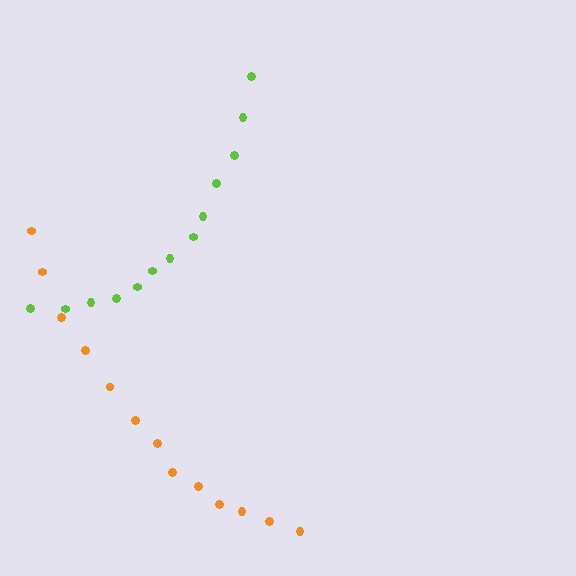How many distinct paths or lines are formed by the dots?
There are 2 distinct paths.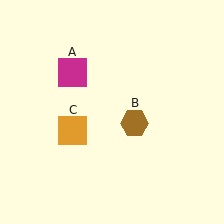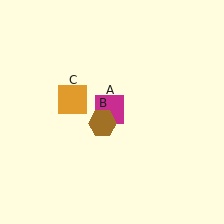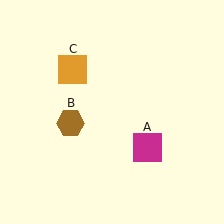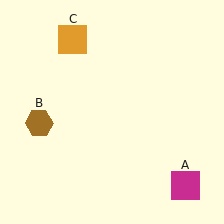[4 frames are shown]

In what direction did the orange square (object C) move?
The orange square (object C) moved up.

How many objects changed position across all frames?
3 objects changed position: magenta square (object A), brown hexagon (object B), orange square (object C).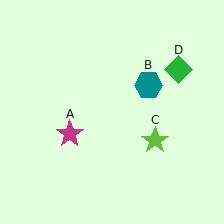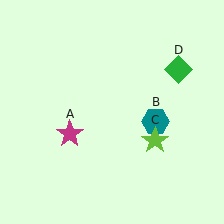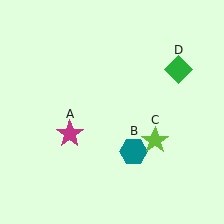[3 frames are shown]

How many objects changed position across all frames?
1 object changed position: teal hexagon (object B).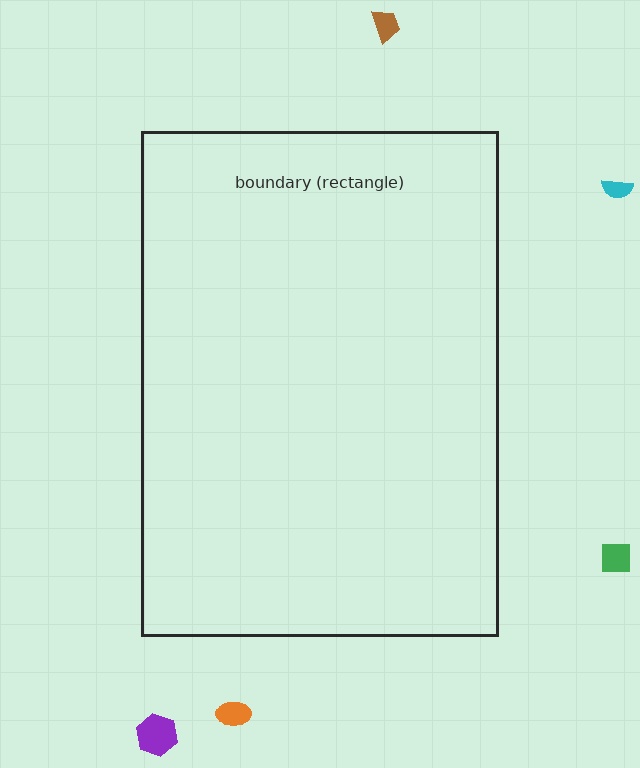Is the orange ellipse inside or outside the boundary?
Outside.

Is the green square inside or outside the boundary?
Outside.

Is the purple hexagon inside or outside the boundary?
Outside.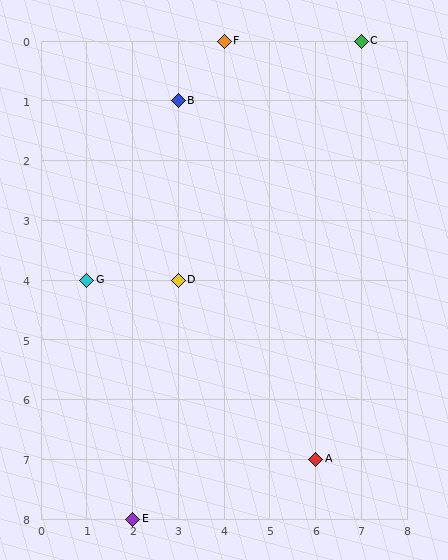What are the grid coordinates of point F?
Point F is at grid coordinates (4, 0).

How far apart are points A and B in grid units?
Points A and B are 3 columns and 6 rows apart (about 6.7 grid units diagonally).